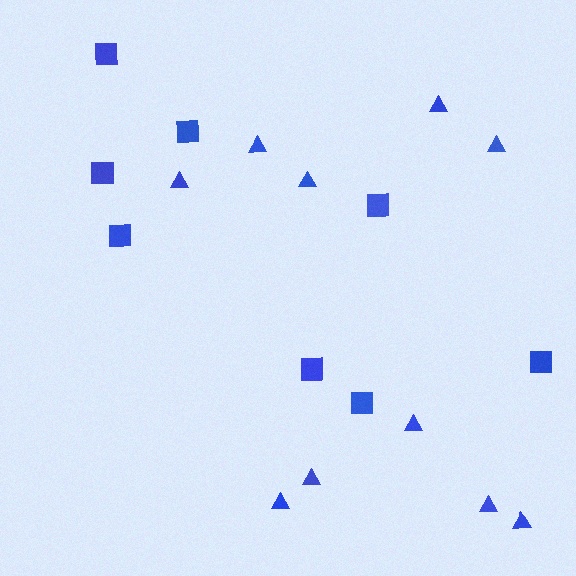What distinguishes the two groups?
There are 2 groups: one group of triangles (10) and one group of squares (8).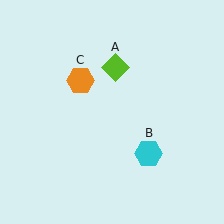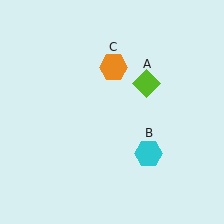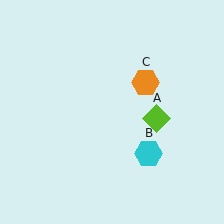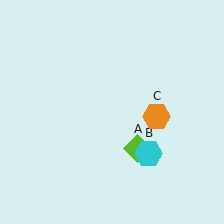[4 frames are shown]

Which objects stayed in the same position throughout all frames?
Cyan hexagon (object B) remained stationary.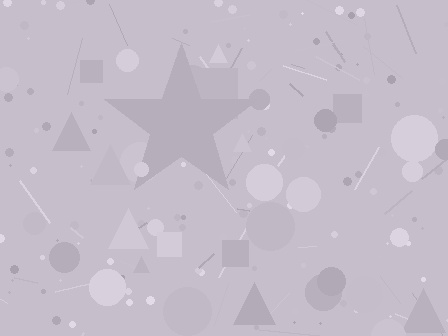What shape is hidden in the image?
A star is hidden in the image.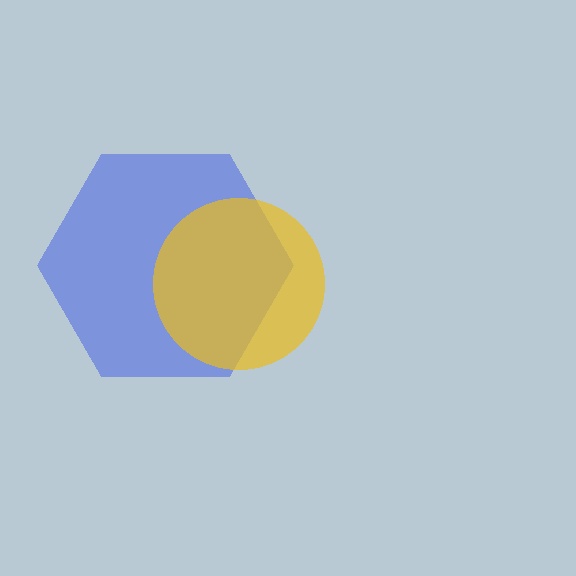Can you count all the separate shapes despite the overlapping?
Yes, there are 2 separate shapes.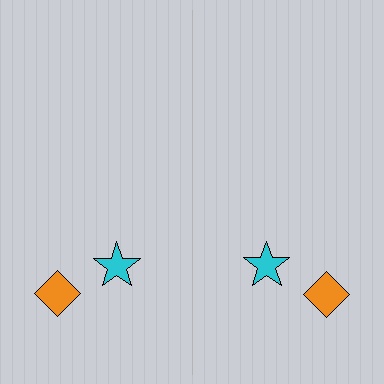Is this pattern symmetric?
Yes, this pattern has bilateral (reflection) symmetry.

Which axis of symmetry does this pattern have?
The pattern has a vertical axis of symmetry running through the center of the image.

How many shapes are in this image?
There are 4 shapes in this image.